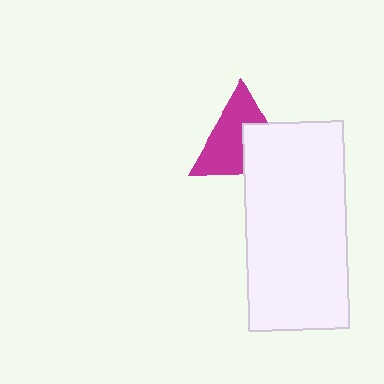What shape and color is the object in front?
The object in front is a white rectangle.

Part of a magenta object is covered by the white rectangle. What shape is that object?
It is a triangle.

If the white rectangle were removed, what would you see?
You would see the complete magenta triangle.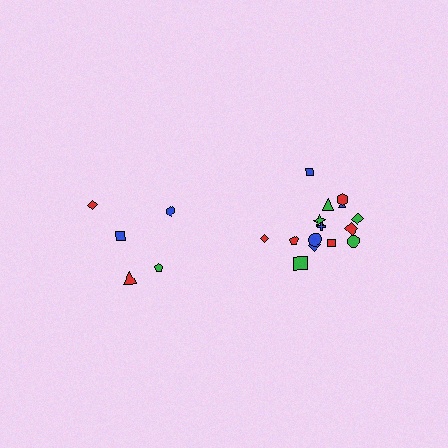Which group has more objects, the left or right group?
The right group.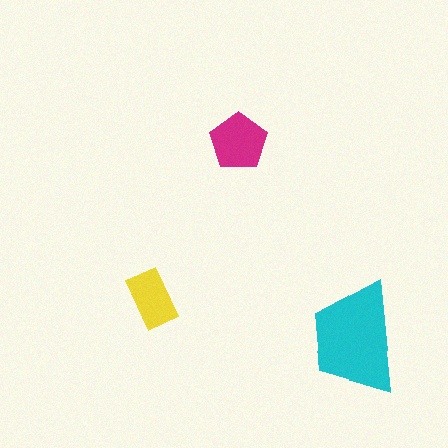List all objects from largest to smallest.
The cyan trapezoid, the magenta pentagon, the yellow rectangle.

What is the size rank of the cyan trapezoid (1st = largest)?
1st.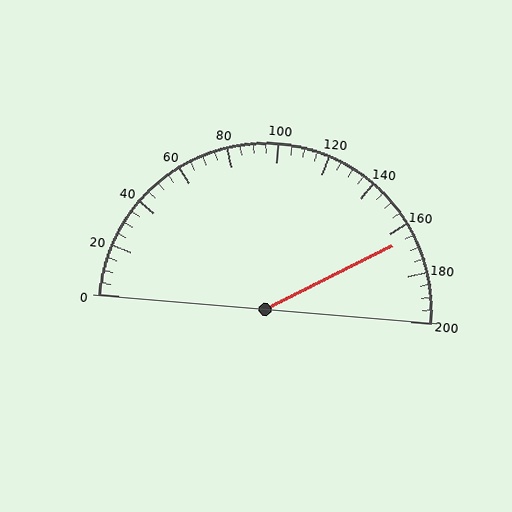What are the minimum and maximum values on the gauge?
The gauge ranges from 0 to 200.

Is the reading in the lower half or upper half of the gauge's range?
The reading is in the upper half of the range (0 to 200).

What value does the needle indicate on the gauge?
The needle indicates approximately 165.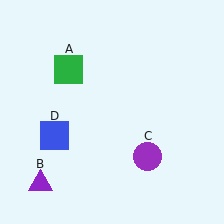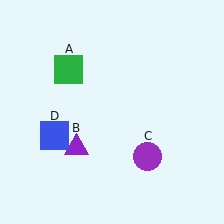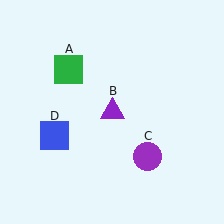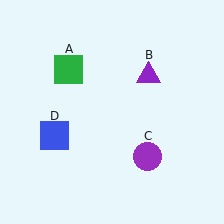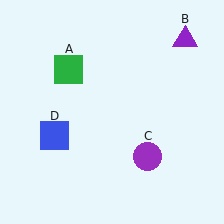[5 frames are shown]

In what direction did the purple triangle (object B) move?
The purple triangle (object B) moved up and to the right.